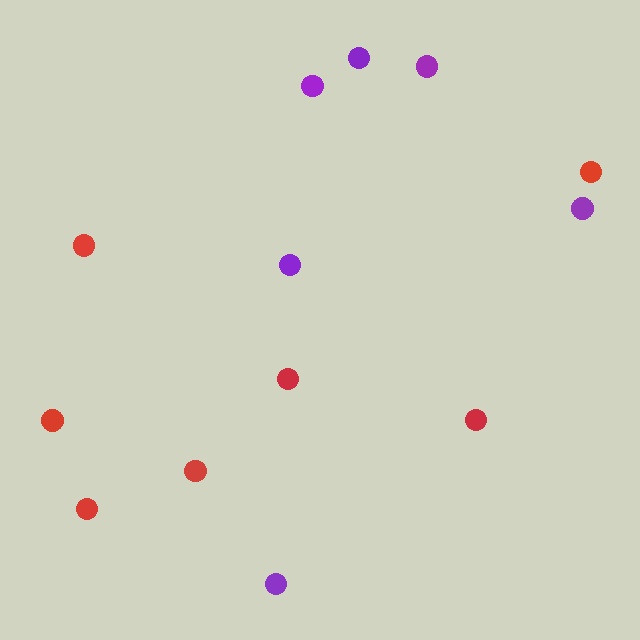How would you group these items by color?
There are 2 groups: one group of purple circles (6) and one group of red circles (7).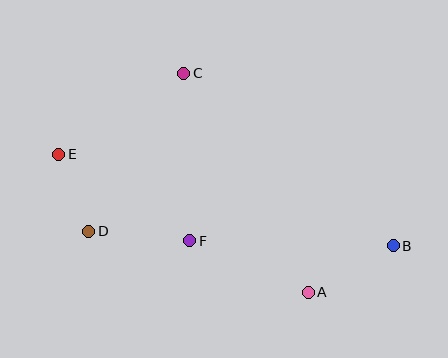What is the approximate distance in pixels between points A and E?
The distance between A and E is approximately 285 pixels.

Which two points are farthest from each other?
Points B and E are farthest from each other.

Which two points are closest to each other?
Points D and E are closest to each other.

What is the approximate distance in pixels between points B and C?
The distance between B and C is approximately 271 pixels.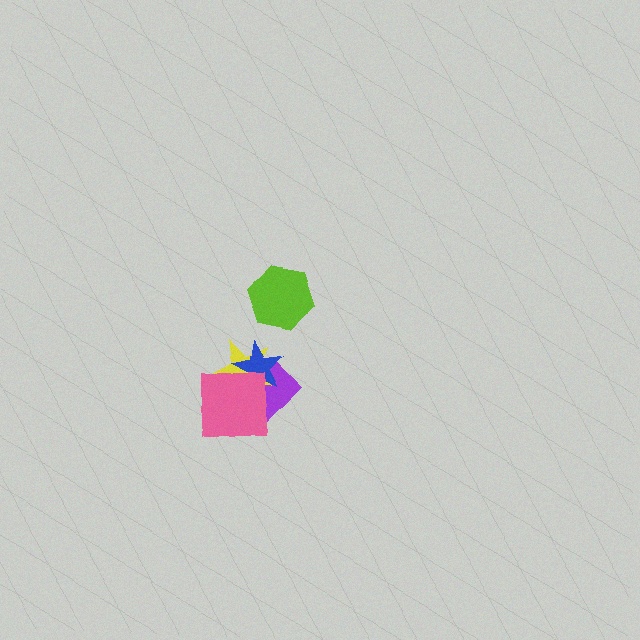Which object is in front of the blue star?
The pink square is in front of the blue star.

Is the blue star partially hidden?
Yes, it is partially covered by another shape.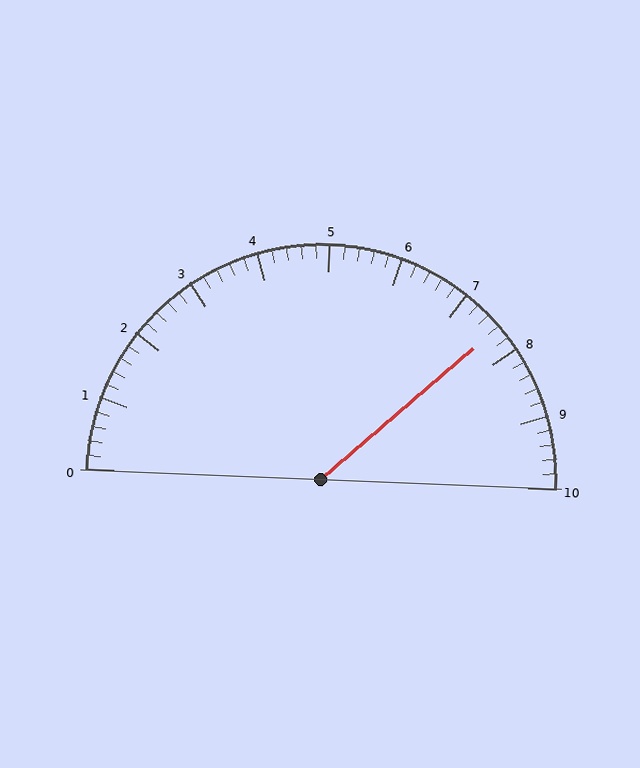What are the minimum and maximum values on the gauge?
The gauge ranges from 0 to 10.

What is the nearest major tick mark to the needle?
The nearest major tick mark is 8.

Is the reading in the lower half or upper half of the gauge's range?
The reading is in the upper half of the range (0 to 10).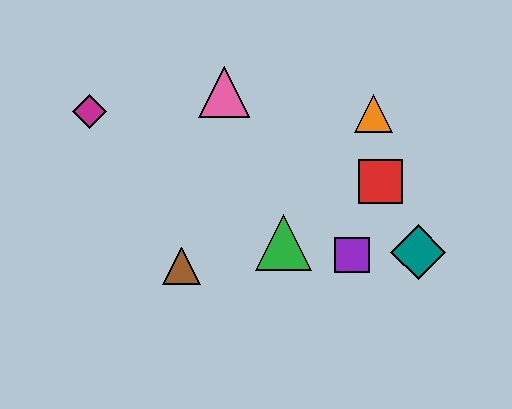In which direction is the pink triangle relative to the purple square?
The pink triangle is above the purple square.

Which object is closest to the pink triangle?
The magenta diamond is closest to the pink triangle.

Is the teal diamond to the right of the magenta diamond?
Yes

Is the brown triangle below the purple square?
Yes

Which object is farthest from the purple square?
The magenta diamond is farthest from the purple square.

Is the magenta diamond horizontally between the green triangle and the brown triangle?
No